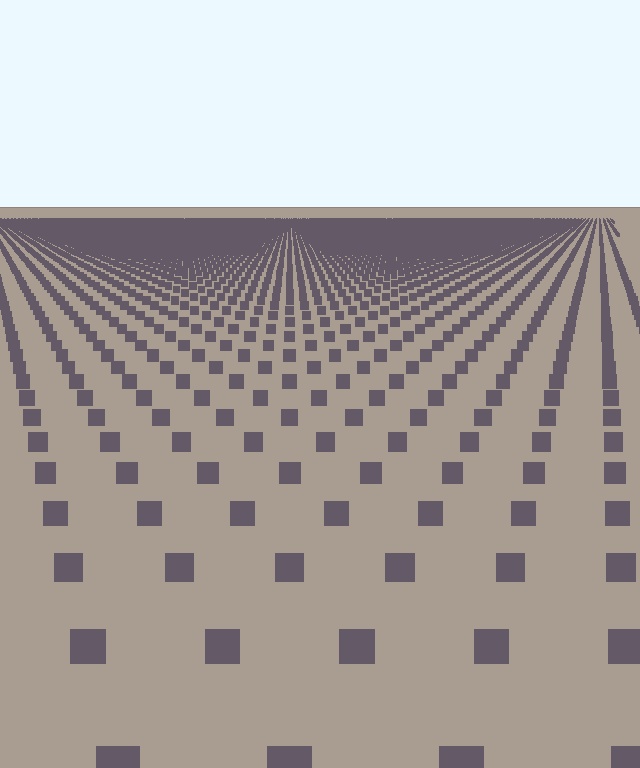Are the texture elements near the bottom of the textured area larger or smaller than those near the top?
Larger. Near the bottom, elements are closer to the viewer and appear at a bigger on-screen size.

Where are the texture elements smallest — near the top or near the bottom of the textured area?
Near the top.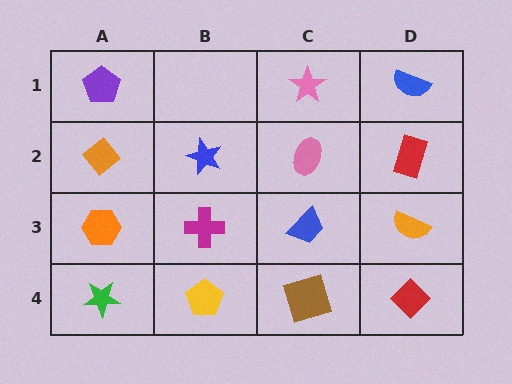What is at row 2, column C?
A pink ellipse.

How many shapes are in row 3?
4 shapes.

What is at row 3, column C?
A blue trapezoid.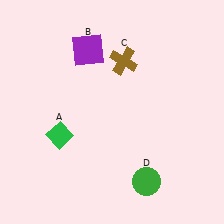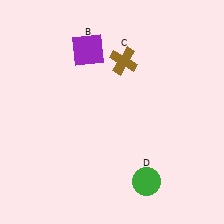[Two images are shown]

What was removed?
The green diamond (A) was removed in Image 2.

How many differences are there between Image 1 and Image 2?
There is 1 difference between the two images.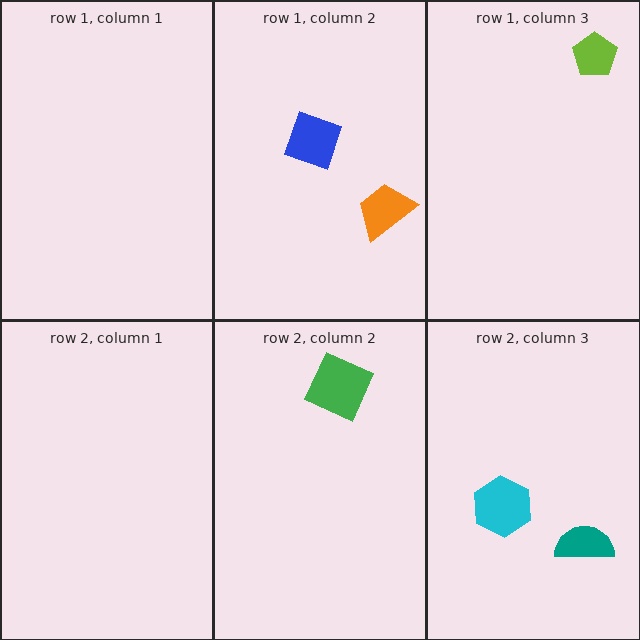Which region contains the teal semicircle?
The row 2, column 3 region.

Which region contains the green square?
The row 2, column 2 region.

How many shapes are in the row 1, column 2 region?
2.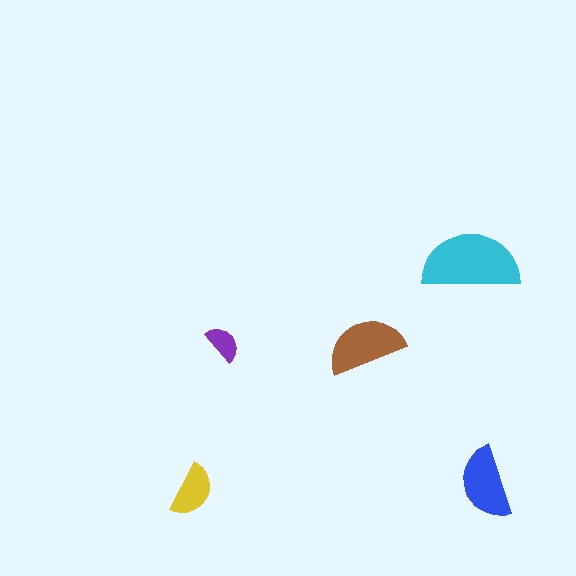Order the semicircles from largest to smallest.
the cyan one, the brown one, the blue one, the yellow one, the purple one.